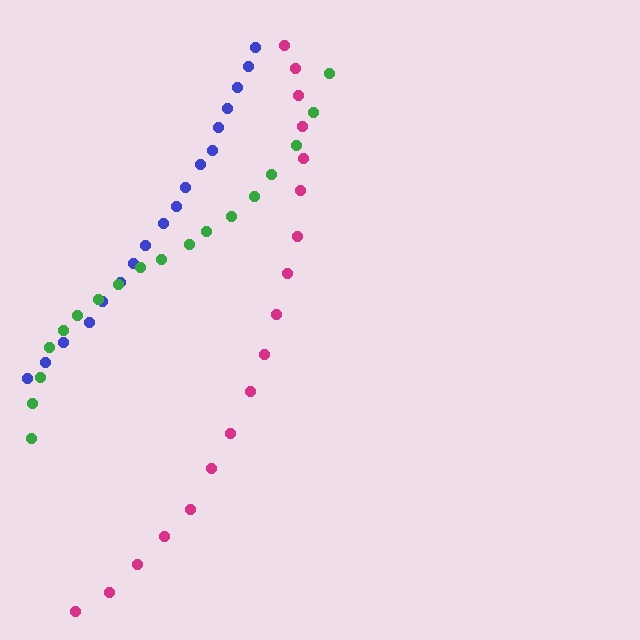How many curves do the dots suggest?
There are 3 distinct paths.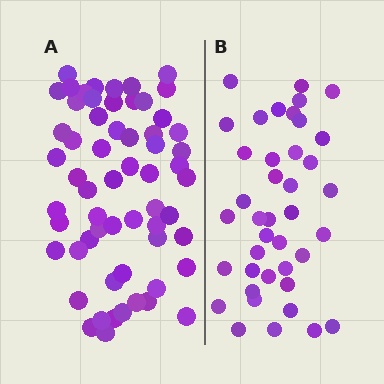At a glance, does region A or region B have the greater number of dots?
Region A (the left region) has more dots.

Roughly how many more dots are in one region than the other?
Region A has approximately 20 more dots than region B.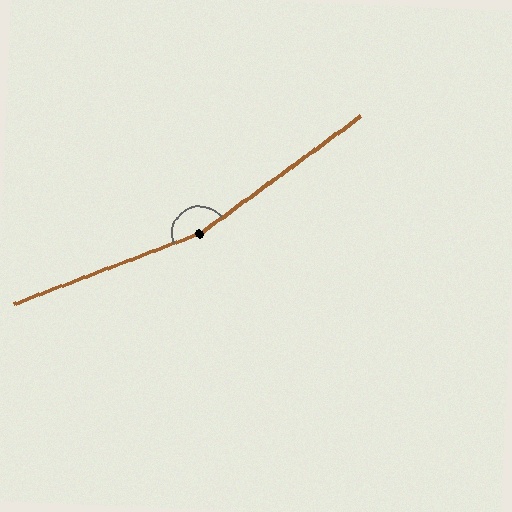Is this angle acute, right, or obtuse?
It is obtuse.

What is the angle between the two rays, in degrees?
Approximately 165 degrees.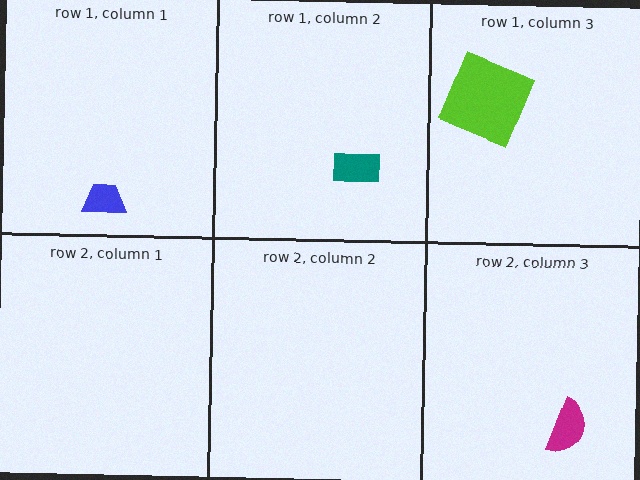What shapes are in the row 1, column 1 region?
The blue trapezoid.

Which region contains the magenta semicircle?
The row 2, column 3 region.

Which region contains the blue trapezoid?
The row 1, column 1 region.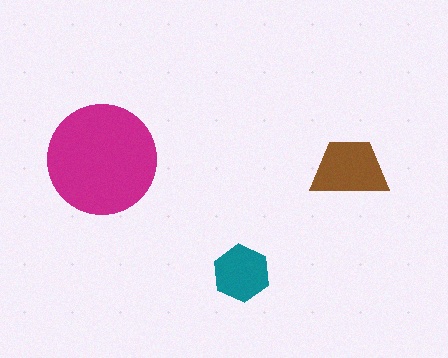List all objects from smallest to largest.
The teal hexagon, the brown trapezoid, the magenta circle.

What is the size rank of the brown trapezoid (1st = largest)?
2nd.